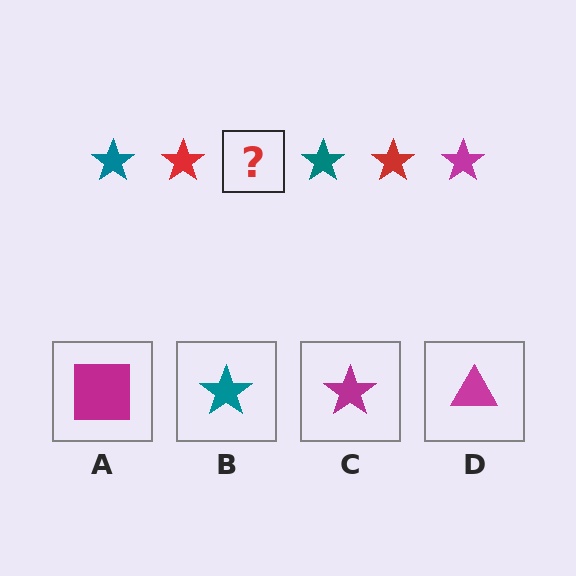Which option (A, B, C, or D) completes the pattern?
C.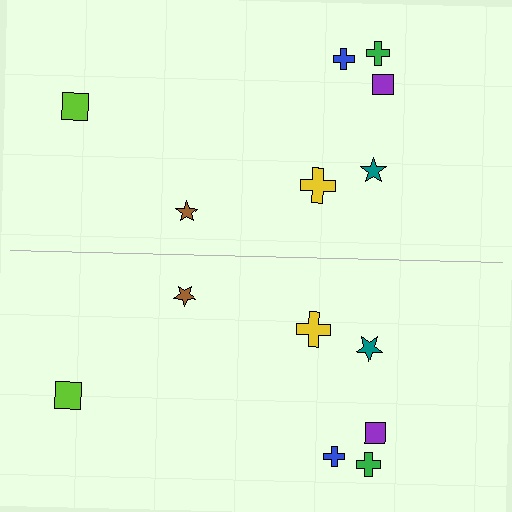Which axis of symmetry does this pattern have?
The pattern has a horizontal axis of symmetry running through the center of the image.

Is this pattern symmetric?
Yes, this pattern has bilateral (reflection) symmetry.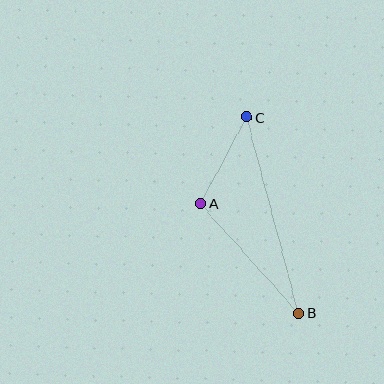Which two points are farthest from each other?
Points B and C are farthest from each other.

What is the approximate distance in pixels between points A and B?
The distance between A and B is approximately 147 pixels.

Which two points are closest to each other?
Points A and C are closest to each other.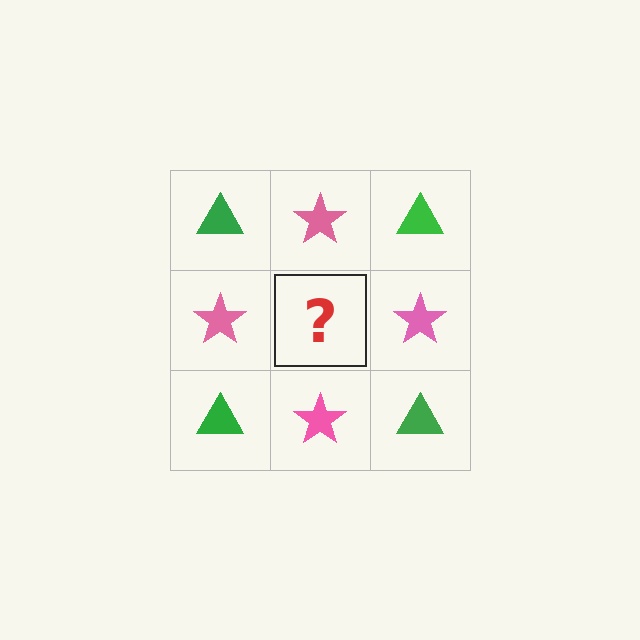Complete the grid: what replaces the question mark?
The question mark should be replaced with a green triangle.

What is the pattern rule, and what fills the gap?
The rule is that it alternates green triangle and pink star in a checkerboard pattern. The gap should be filled with a green triangle.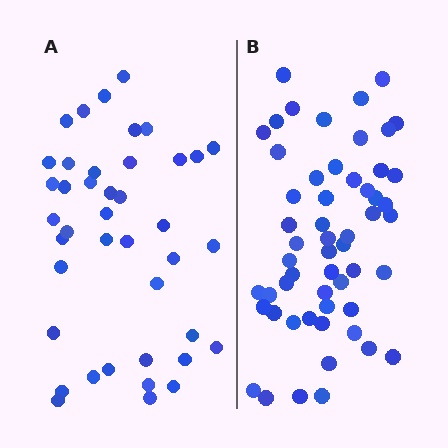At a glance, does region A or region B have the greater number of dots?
Region B (the right region) has more dots.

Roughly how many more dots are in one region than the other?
Region B has approximately 15 more dots than region A.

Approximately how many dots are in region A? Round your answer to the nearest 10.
About 40 dots. (The exact count is 41, which rounds to 40.)